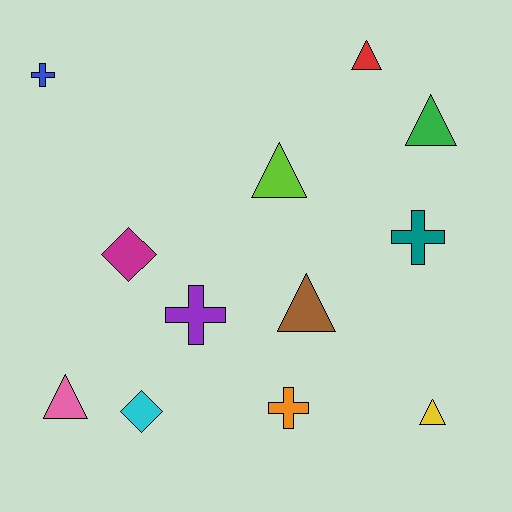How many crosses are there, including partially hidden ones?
There are 4 crosses.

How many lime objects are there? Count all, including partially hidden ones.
There is 1 lime object.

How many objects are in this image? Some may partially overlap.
There are 12 objects.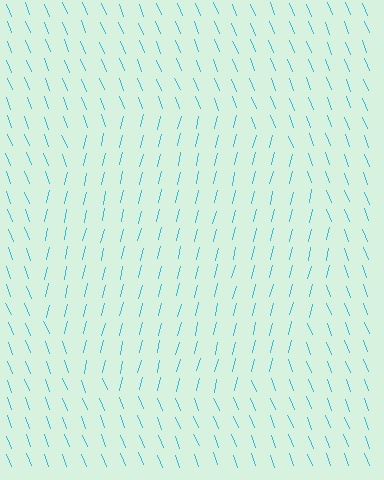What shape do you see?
I see a circle.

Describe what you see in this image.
The image is filled with small cyan line segments. A circle region in the image has lines oriented differently from the surrounding lines, creating a visible texture boundary.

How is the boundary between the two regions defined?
The boundary is defined purely by a change in line orientation (approximately 35 degrees difference). All lines are the same color and thickness.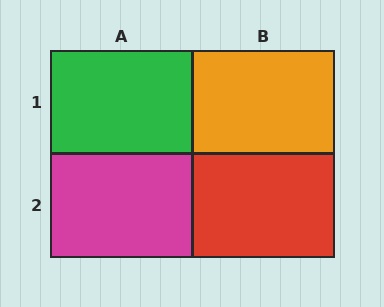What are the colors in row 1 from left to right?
Green, orange.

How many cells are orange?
1 cell is orange.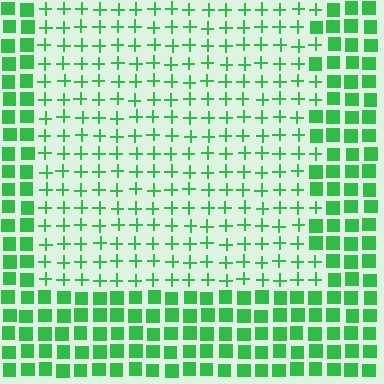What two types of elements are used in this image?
The image uses plus signs inside the rectangle region and squares outside it.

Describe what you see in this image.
The image is filled with small green elements arranged in a uniform grid. A rectangle-shaped region contains plus signs, while the surrounding area contains squares. The boundary is defined purely by the change in element shape.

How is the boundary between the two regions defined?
The boundary is defined by a change in element shape: plus signs inside vs. squares outside. All elements share the same color and spacing.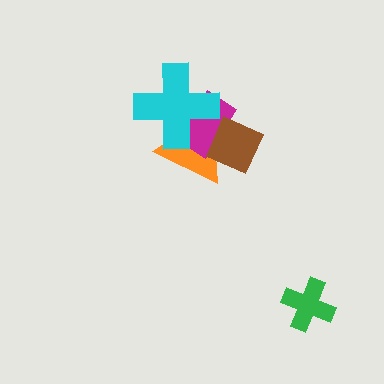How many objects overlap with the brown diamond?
2 objects overlap with the brown diamond.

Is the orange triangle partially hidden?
Yes, it is partially covered by another shape.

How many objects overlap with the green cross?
0 objects overlap with the green cross.